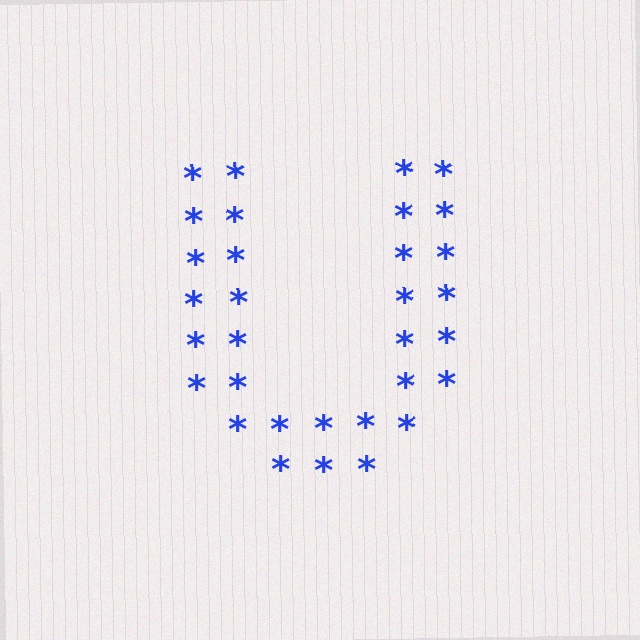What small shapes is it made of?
It is made of small asterisks.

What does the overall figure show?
The overall figure shows the letter U.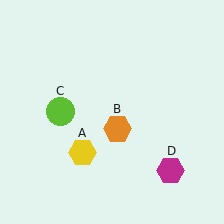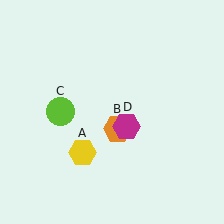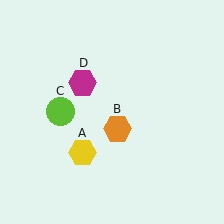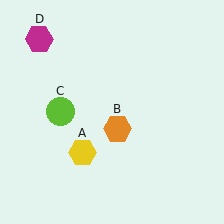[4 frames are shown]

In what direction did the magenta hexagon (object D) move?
The magenta hexagon (object D) moved up and to the left.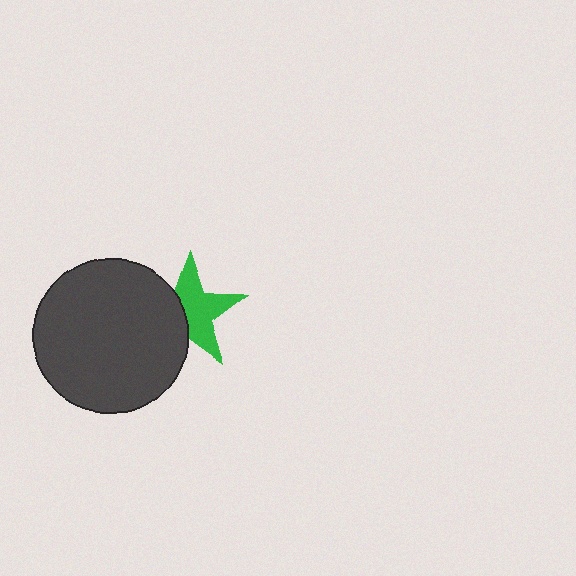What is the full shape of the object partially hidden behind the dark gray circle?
The partially hidden object is a green star.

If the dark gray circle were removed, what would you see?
You would see the complete green star.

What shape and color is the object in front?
The object in front is a dark gray circle.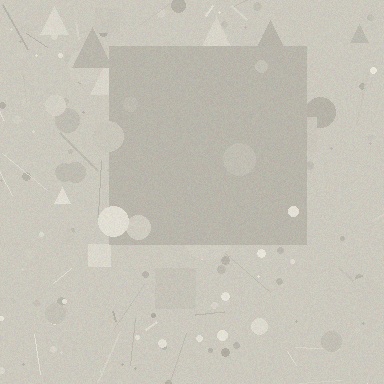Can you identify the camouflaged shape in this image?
The camouflaged shape is a square.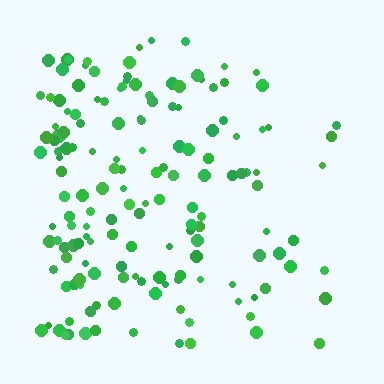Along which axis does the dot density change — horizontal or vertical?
Horizontal.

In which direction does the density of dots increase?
From right to left, with the left side densest.